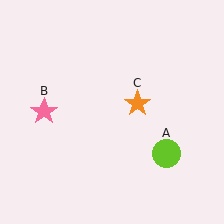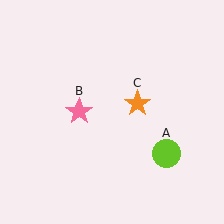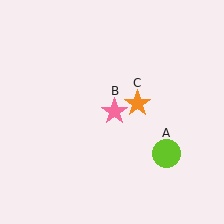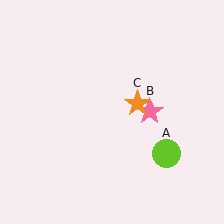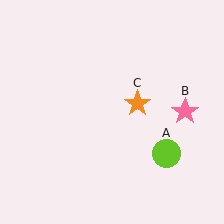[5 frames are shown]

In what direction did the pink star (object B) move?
The pink star (object B) moved right.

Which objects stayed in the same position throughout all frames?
Lime circle (object A) and orange star (object C) remained stationary.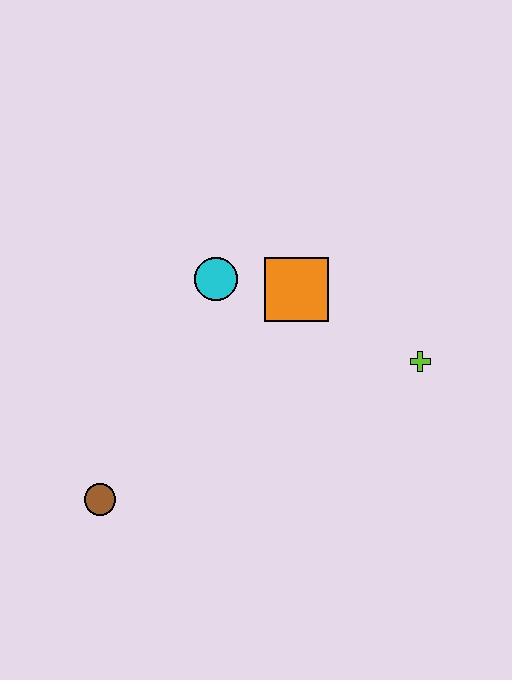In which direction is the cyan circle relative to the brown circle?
The cyan circle is above the brown circle.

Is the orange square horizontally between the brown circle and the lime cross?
Yes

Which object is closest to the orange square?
The cyan circle is closest to the orange square.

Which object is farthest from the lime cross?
The brown circle is farthest from the lime cross.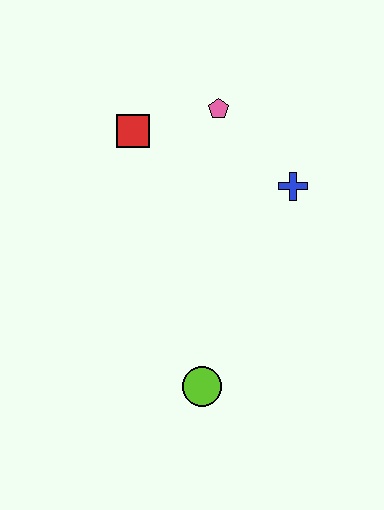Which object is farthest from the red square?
The lime circle is farthest from the red square.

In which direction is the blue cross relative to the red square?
The blue cross is to the right of the red square.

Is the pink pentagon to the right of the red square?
Yes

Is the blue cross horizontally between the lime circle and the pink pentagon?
No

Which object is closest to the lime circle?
The blue cross is closest to the lime circle.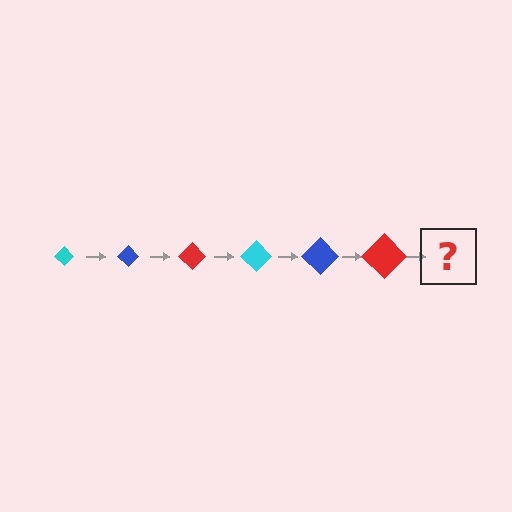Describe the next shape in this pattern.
It should be a cyan diamond, larger than the previous one.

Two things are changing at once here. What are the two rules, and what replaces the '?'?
The two rules are that the diamond grows larger each step and the color cycles through cyan, blue, and red. The '?' should be a cyan diamond, larger than the previous one.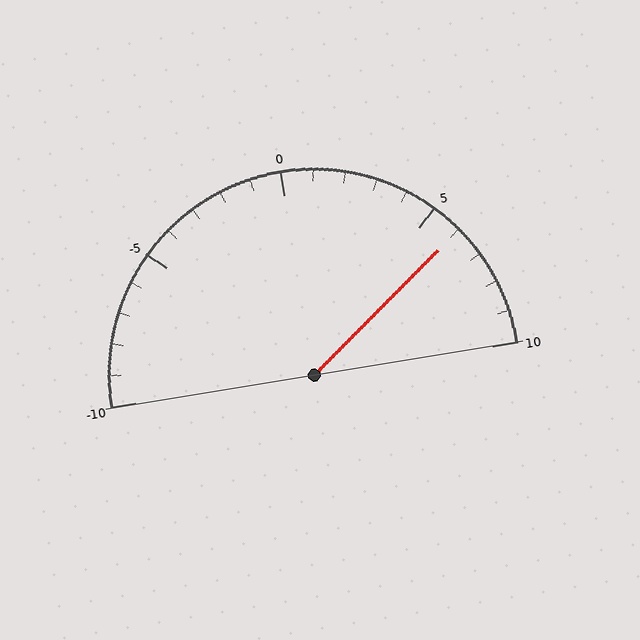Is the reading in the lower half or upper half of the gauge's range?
The reading is in the upper half of the range (-10 to 10).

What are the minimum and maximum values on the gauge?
The gauge ranges from -10 to 10.